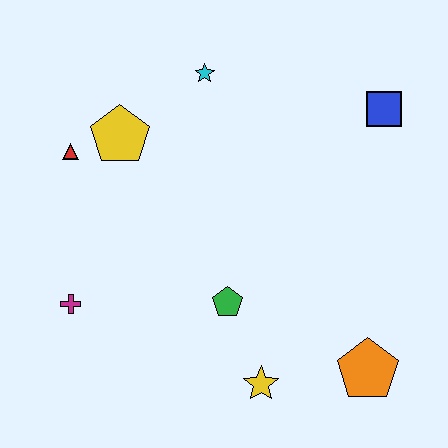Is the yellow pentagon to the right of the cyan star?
No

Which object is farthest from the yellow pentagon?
The orange pentagon is farthest from the yellow pentagon.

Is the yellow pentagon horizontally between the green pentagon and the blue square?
No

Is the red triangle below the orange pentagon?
No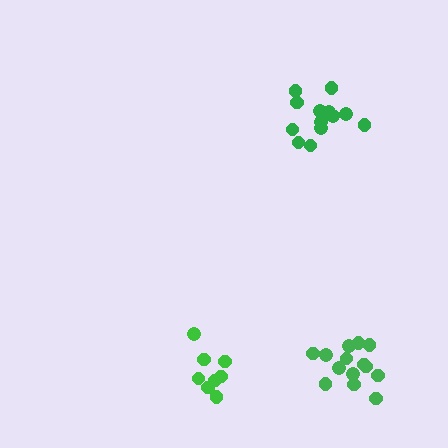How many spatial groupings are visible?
There are 3 spatial groupings.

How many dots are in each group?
Group 1: 13 dots, Group 2: 14 dots, Group 3: 8 dots (35 total).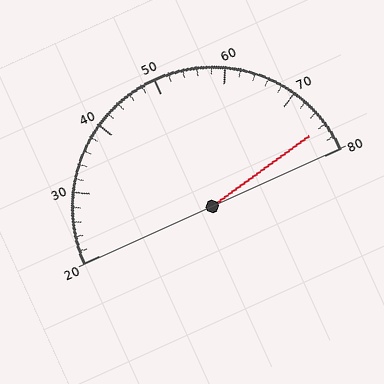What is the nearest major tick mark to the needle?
The nearest major tick mark is 80.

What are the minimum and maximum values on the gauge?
The gauge ranges from 20 to 80.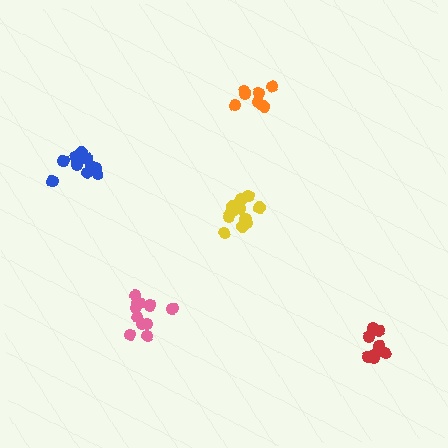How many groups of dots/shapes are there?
There are 5 groups.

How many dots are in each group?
Group 1: 11 dots, Group 2: 7 dots, Group 3: 9 dots, Group 4: 11 dots, Group 5: 12 dots (50 total).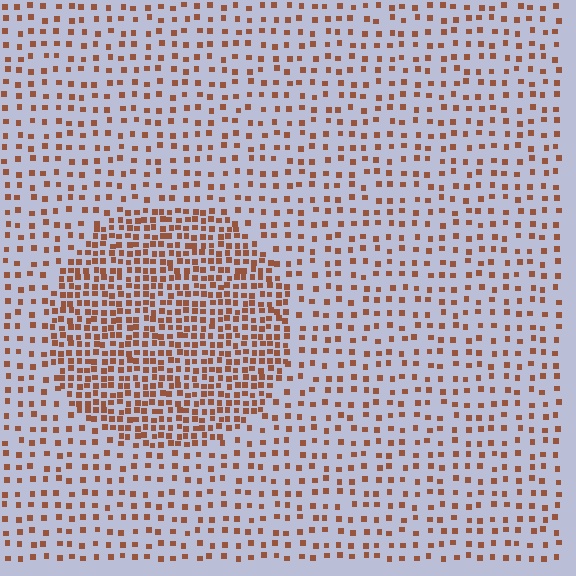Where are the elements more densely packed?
The elements are more densely packed inside the circle boundary.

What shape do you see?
I see a circle.